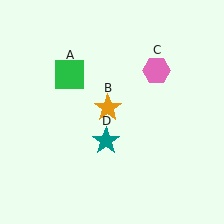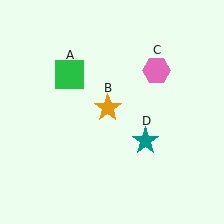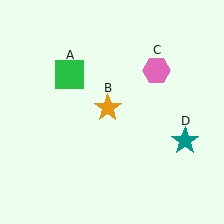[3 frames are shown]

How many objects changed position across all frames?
1 object changed position: teal star (object D).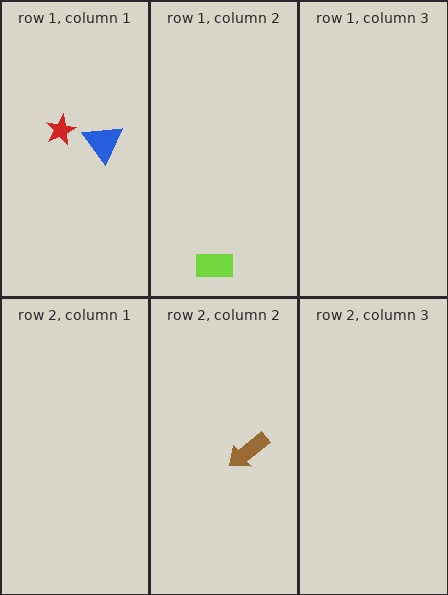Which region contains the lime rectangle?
The row 1, column 2 region.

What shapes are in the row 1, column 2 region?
The lime rectangle.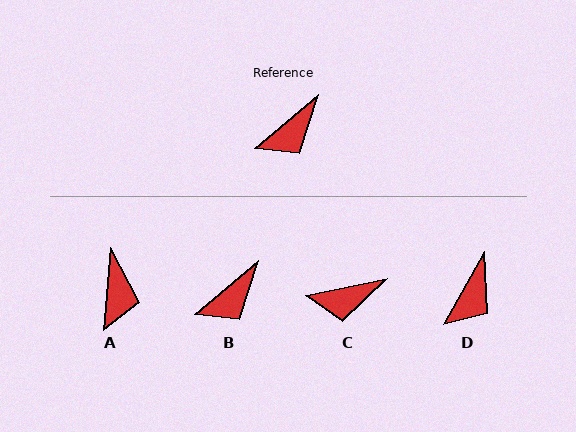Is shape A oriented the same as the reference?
No, it is off by about 46 degrees.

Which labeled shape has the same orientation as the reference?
B.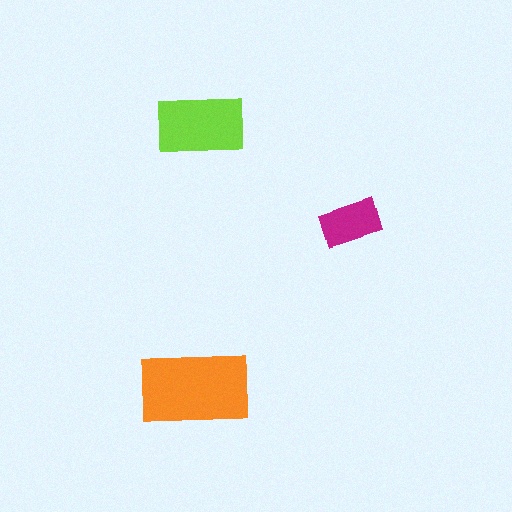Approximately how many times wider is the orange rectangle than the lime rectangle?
About 1.5 times wider.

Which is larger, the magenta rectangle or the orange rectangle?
The orange one.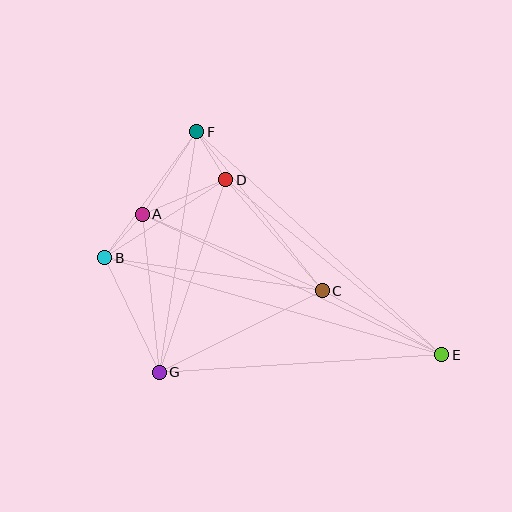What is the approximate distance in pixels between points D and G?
The distance between D and G is approximately 203 pixels.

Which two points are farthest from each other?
Points B and E are farthest from each other.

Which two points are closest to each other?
Points D and F are closest to each other.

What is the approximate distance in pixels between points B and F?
The distance between B and F is approximately 156 pixels.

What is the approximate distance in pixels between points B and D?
The distance between B and D is approximately 144 pixels.